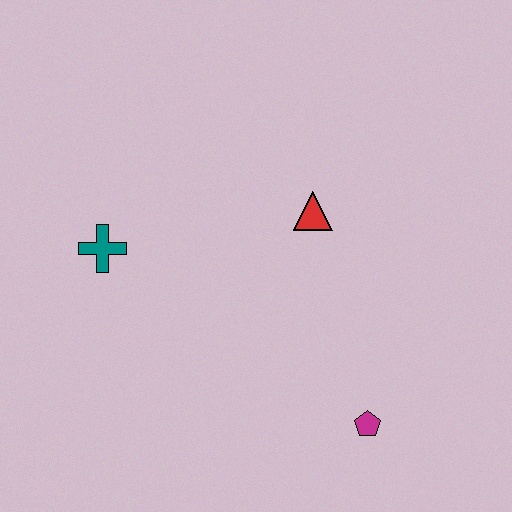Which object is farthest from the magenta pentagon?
The teal cross is farthest from the magenta pentagon.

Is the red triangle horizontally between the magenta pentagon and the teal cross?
Yes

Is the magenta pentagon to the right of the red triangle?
Yes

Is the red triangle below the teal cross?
No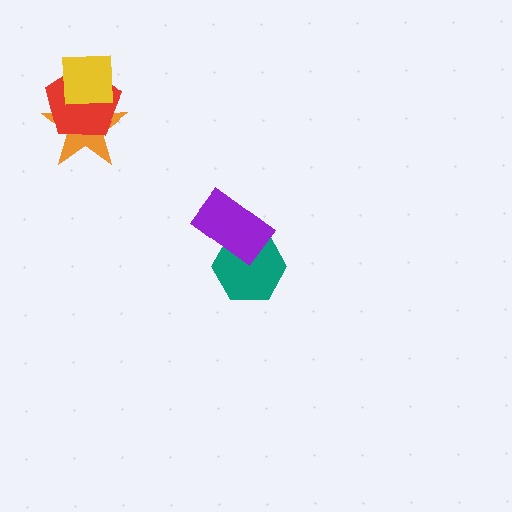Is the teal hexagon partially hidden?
Yes, it is partially covered by another shape.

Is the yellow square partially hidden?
No, no other shape covers it.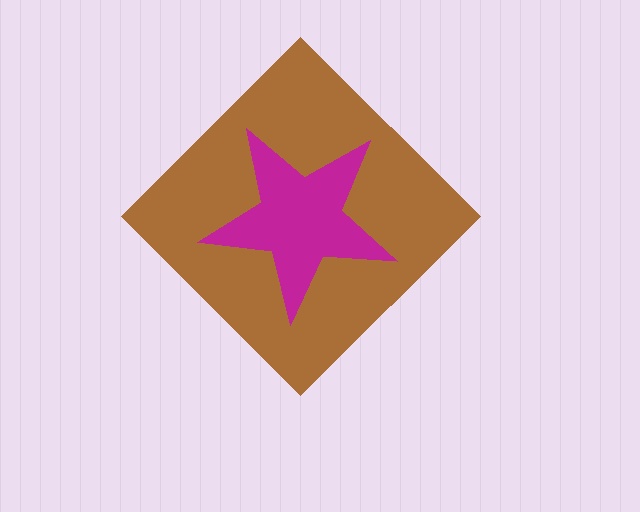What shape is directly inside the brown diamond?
The magenta star.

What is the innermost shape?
The magenta star.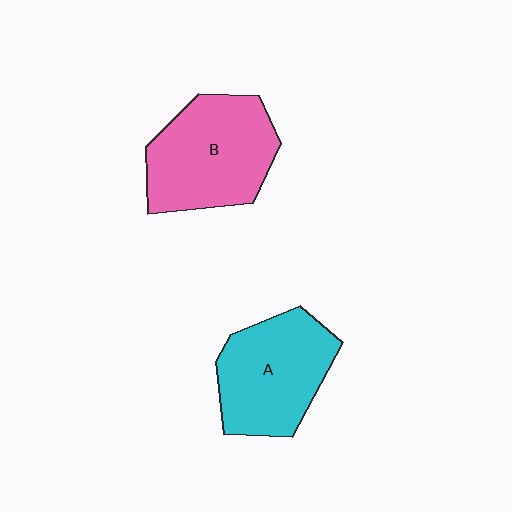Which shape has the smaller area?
Shape A (cyan).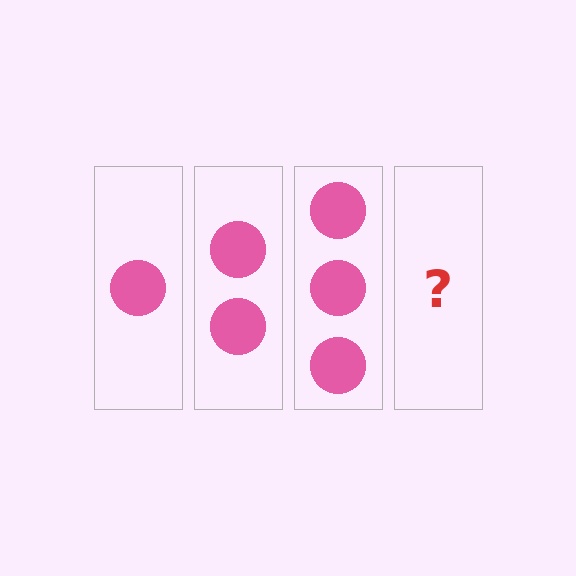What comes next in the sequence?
The next element should be 4 circles.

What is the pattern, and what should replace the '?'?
The pattern is that each step adds one more circle. The '?' should be 4 circles.